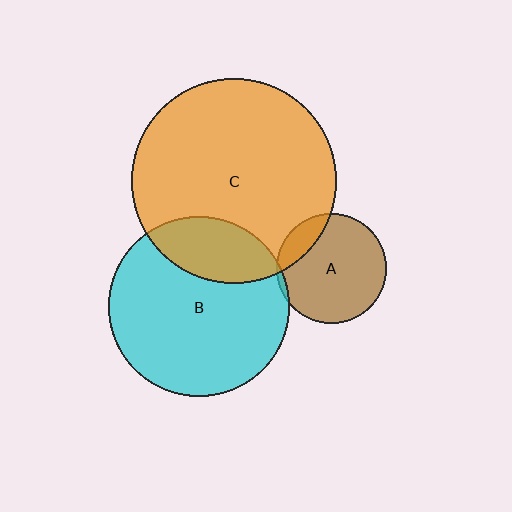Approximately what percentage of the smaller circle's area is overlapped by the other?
Approximately 15%.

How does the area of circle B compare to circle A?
Approximately 2.7 times.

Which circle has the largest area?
Circle C (orange).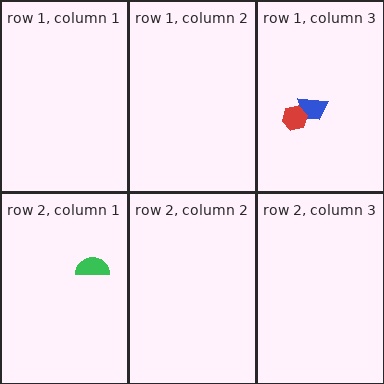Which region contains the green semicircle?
The row 2, column 1 region.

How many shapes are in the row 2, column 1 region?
1.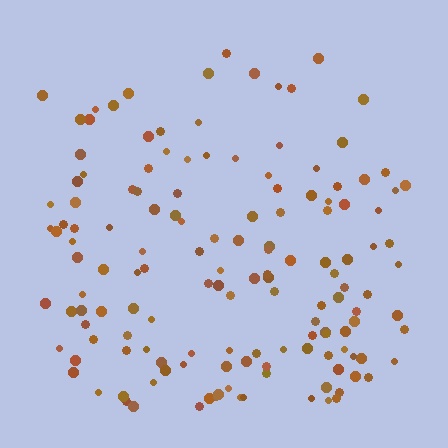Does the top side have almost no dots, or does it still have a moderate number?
Still a moderate number, just noticeably fewer than the bottom.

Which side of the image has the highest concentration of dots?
The bottom.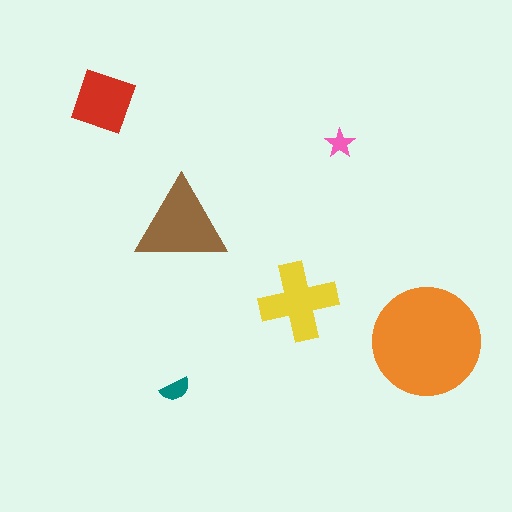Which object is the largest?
The orange circle.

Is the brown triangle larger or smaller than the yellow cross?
Larger.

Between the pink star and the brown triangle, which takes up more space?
The brown triangle.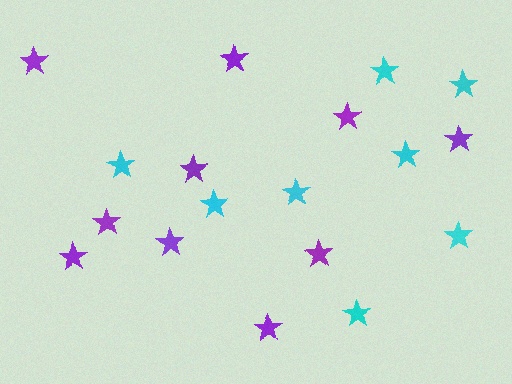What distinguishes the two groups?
There are 2 groups: one group of purple stars (10) and one group of cyan stars (8).